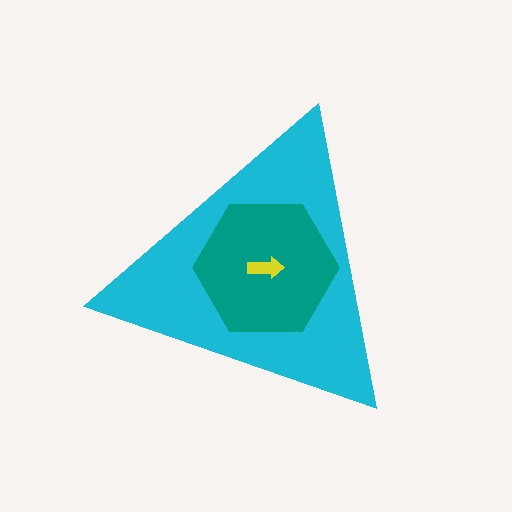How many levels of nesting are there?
3.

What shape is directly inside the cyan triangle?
The teal hexagon.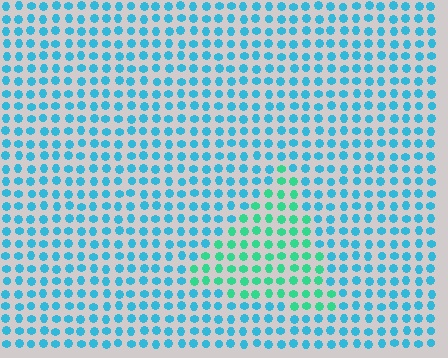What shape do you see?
I see a triangle.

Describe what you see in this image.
The image is filled with small cyan elements in a uniform arrangement. A triangle-shaped region is visible where the elements are tinted to a slightly different hue, forming a subtle color boundary.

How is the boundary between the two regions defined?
The boundary is defined purely by a slight shift in hue (about 39 degrees). Spacing, size, and orientation are identical on both sides.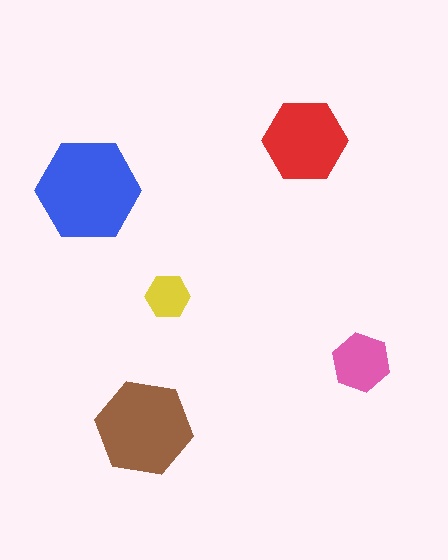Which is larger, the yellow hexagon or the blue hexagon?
The blue one.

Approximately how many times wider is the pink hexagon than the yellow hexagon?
About 1.5 times wider.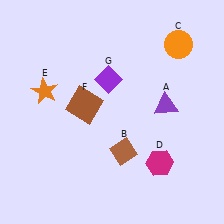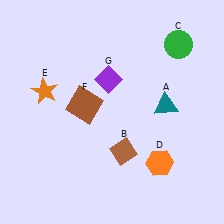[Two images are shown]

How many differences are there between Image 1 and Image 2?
There are 3 differences between the two images.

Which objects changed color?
A changed from purple to teal. C changed from orange to green. D changed from magenta to orange.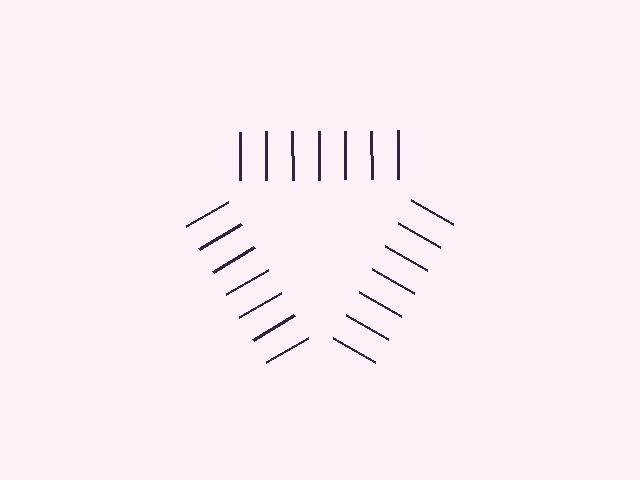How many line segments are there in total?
21 — 7 along each of the 3 edges.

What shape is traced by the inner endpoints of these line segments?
An illusory triangle — the line segments terminate on its edges but no continuous stroke is drawn.